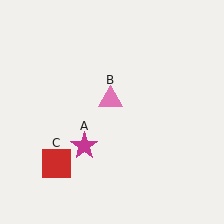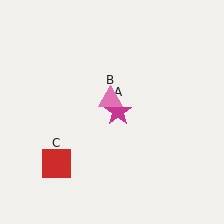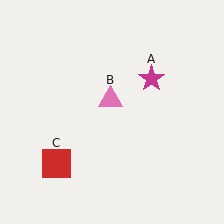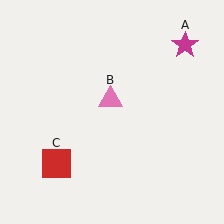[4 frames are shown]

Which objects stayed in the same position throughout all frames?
Pink triangle (object B) and red square (object C) remained stationary.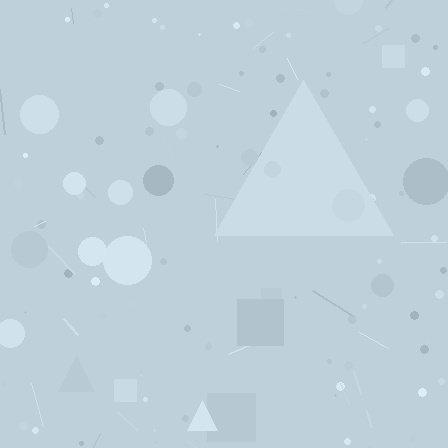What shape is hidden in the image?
A triangle is hidden in the image.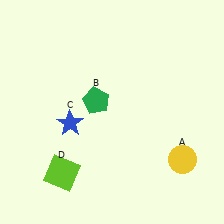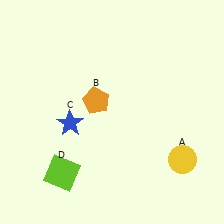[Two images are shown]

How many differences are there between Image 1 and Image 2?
There is 1 difference between the two images.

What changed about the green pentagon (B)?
In Image 1, B is green. In Image 2, it changed to orange.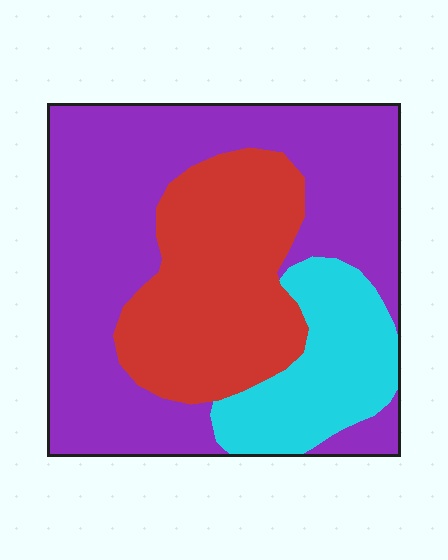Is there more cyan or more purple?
Purple.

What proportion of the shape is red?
Red covers around 30% of the shape.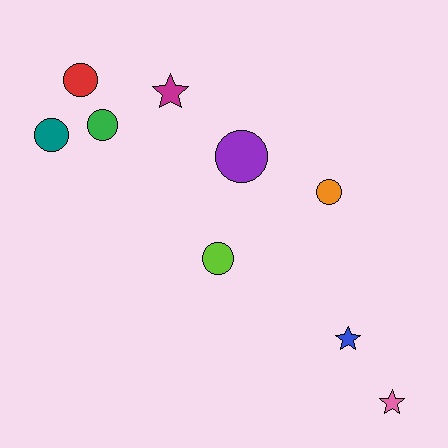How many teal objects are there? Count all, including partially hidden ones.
There is 1 teal object.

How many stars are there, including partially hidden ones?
There are 3 stars.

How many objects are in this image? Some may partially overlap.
There are 9 objects.